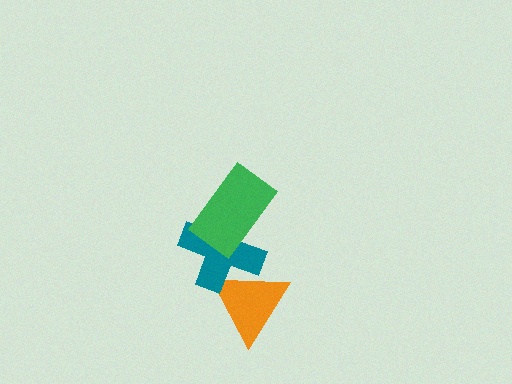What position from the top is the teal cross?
The teal cross is 2nd from the top.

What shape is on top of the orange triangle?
The teal cross is on top of the orange triangle.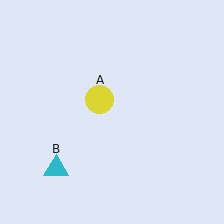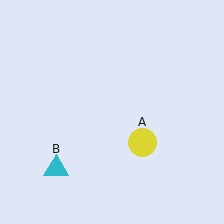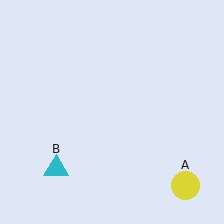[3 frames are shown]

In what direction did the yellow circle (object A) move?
The yellow circle (object A) moved down and to the right.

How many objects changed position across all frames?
1 object changed position: yellow circle (object A).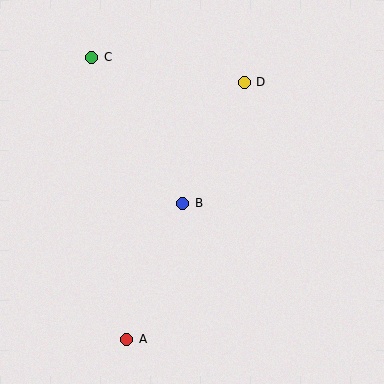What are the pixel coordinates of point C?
Point C is at (92, 57).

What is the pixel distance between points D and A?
The distance between D and A is 282 pixels.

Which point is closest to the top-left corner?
Point C is closest to the top-left corner.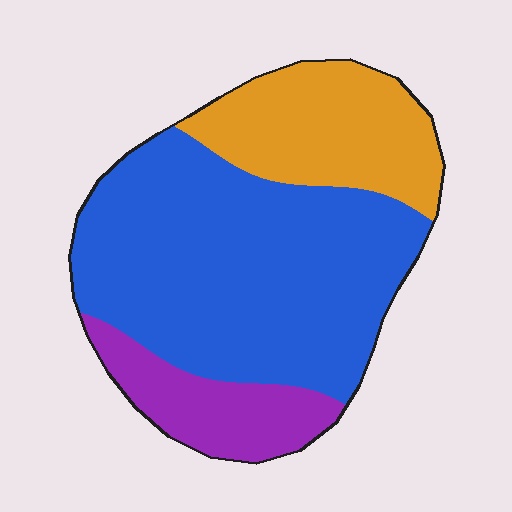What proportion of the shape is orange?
Orange takes up about one quarter (1/4) of the shape.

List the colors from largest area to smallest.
From largest to smallest: blue, orange, purple.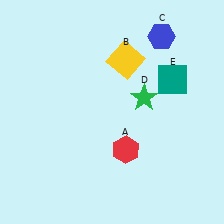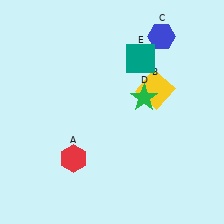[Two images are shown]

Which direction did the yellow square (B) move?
The yellow square (B) moved down.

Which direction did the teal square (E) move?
The teal square (E) moved left.